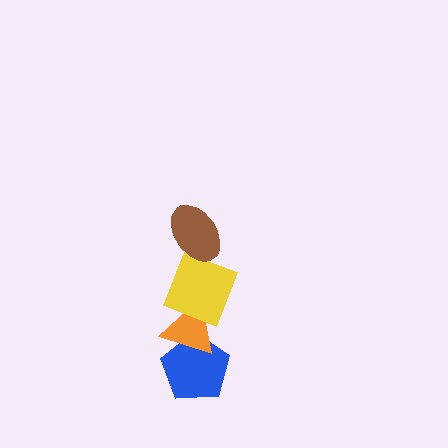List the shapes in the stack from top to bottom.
From top to bottom: the brown ellipse, the yellow square, the orange triangle, the blue pentagon.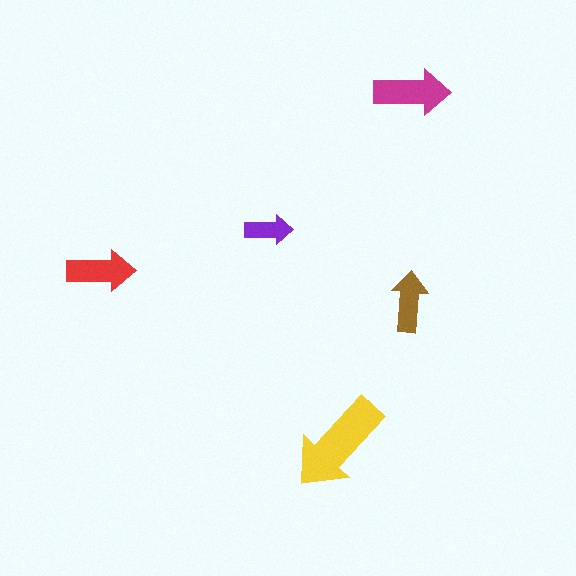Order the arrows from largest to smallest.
the yellow one, the magenta one, the red one, the brown one, the purple one.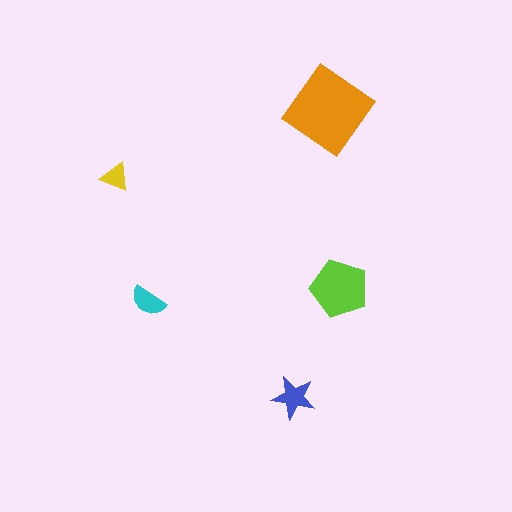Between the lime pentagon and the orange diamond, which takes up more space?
The orange diamond.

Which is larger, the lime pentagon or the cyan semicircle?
The lime pentagon.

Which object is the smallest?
The yellow triangle.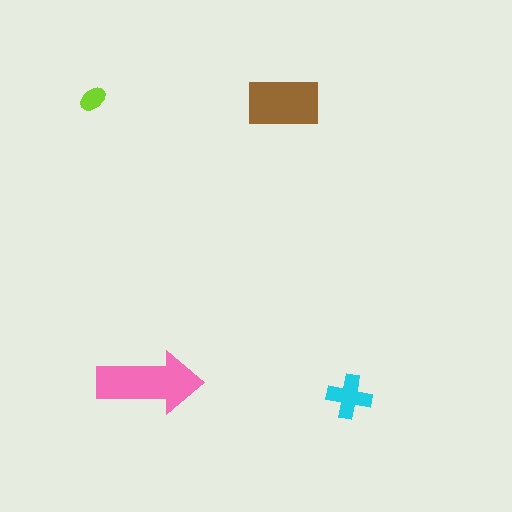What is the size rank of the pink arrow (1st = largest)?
1st.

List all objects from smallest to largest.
The lime ellipse, the cyan cross, the brown rectangle, the pink arrow.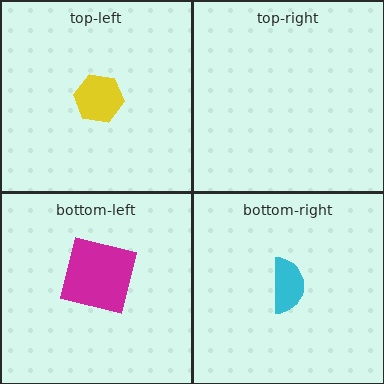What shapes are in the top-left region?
The yellow hexagon.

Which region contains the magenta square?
The bottom-left region.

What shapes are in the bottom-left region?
The magenta square.